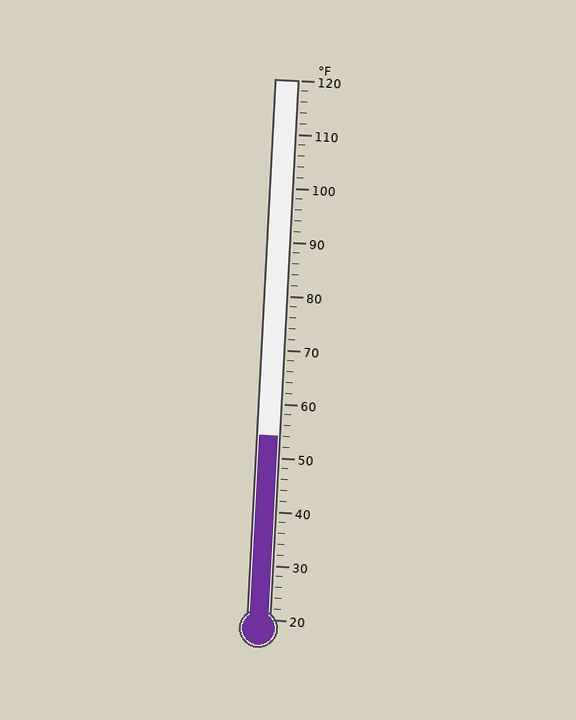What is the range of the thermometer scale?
The thermometer scale ranges from 20°F to 120°F.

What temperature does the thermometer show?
The thermometer shows approximately 54°F.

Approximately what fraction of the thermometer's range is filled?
The thermometer is filled to approximately 35% of its range.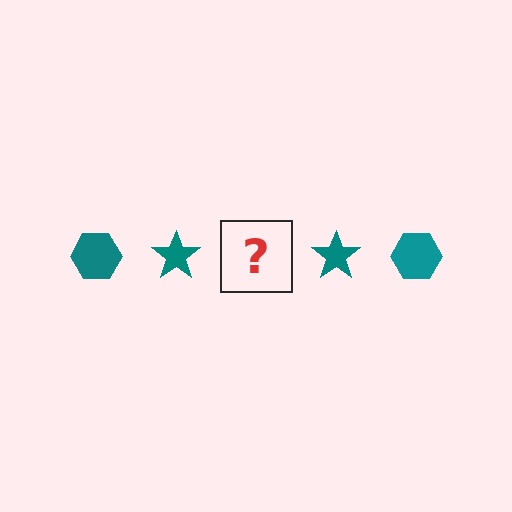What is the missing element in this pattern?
The missing element is a teal hexagon.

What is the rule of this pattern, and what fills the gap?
The rule is that the pattern cycles through hexagon, star shapes in teal. The gap should be filled with a teal hexagon.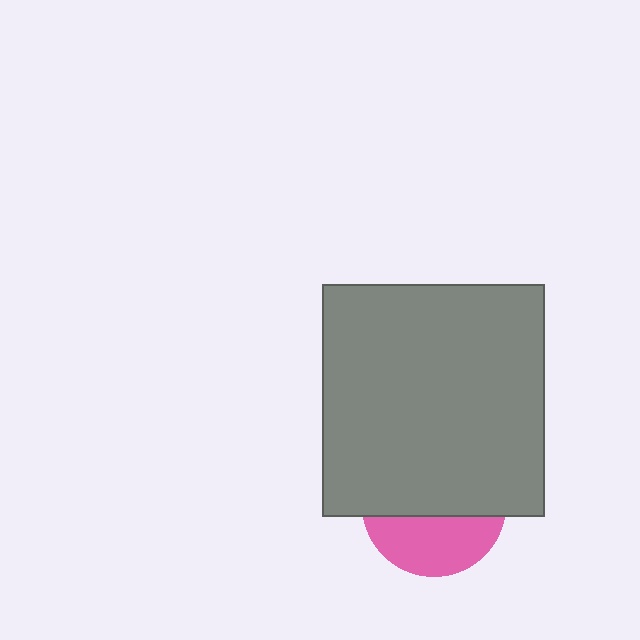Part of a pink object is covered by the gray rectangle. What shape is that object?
It is a circle.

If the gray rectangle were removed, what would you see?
You would see the complete pink circle.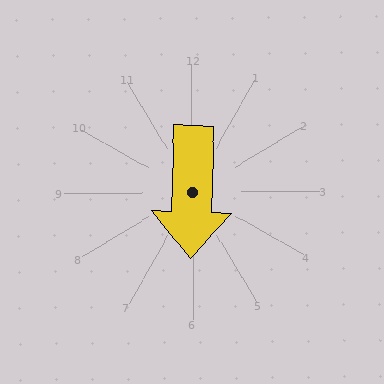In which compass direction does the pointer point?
South.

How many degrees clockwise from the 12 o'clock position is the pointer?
Approximately 182 degrees.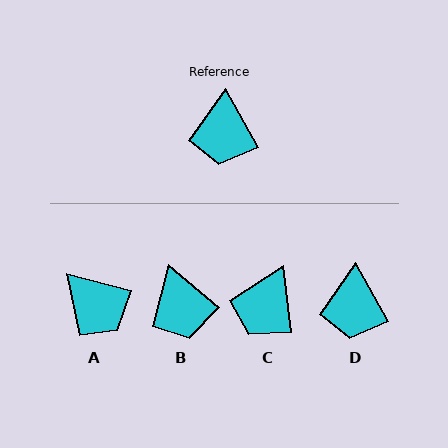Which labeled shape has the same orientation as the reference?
D.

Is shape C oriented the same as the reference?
No, it is off by about 22 degrees.